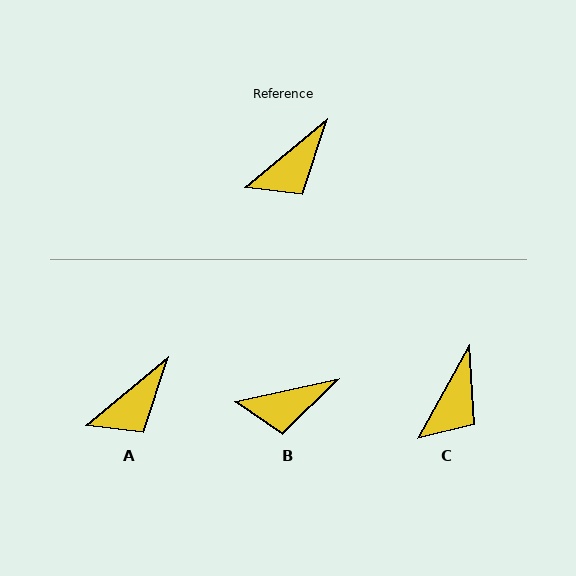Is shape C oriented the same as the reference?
No, it is off by about 22 degrees.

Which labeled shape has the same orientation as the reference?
A.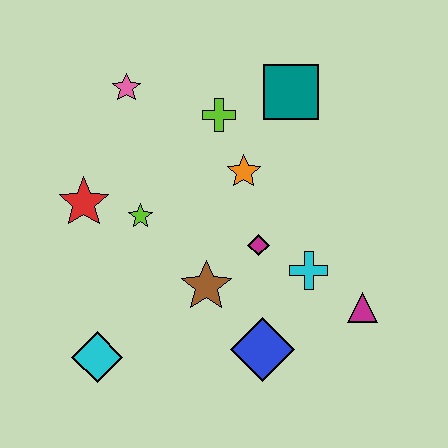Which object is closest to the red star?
The lime star is closest to the red star.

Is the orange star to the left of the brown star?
No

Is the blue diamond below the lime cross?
Yes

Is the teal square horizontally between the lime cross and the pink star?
No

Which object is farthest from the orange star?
The cyan diamond is farthest from the orange star.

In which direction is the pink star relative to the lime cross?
The pink star is to the left of the lime cross.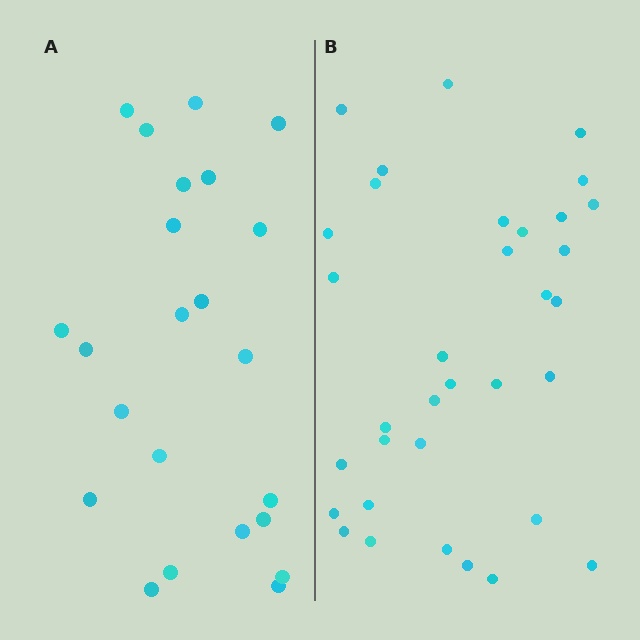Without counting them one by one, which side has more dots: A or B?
Region B (the right region) has more dots.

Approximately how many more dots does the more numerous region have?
Region B has roughly 12 or so more dots than region A.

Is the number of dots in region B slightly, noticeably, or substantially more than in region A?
Region B has substantially more. The ratio is roughly 1.5 to 1.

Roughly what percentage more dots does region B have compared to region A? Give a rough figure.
About 50% more.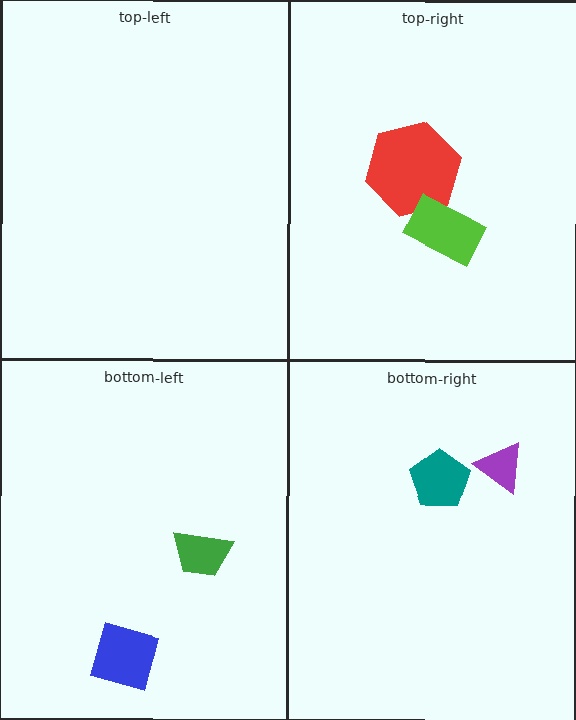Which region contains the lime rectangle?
The top-right region.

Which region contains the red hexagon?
The top-right region.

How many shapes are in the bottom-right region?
2.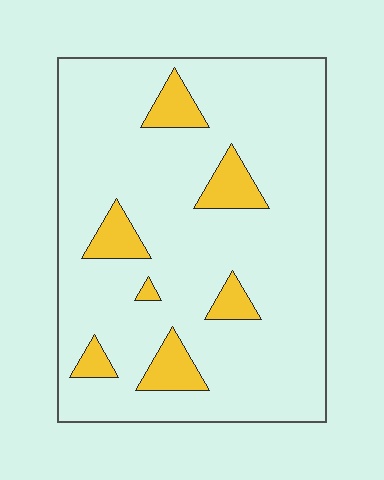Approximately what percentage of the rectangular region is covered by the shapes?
Approximately 15%.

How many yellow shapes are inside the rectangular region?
7.